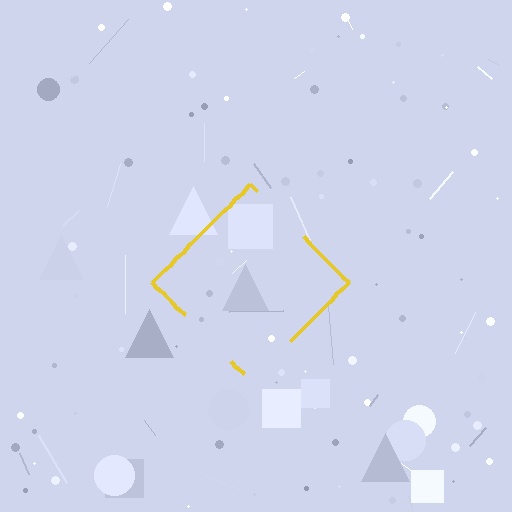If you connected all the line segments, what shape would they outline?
They would outline a diamond.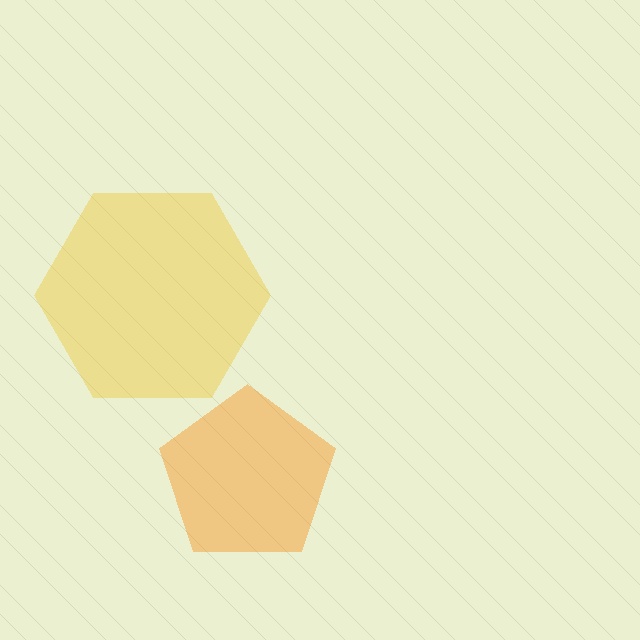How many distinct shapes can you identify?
There are 2 distinct shapes: an orange pentagon, a yellow hexagon.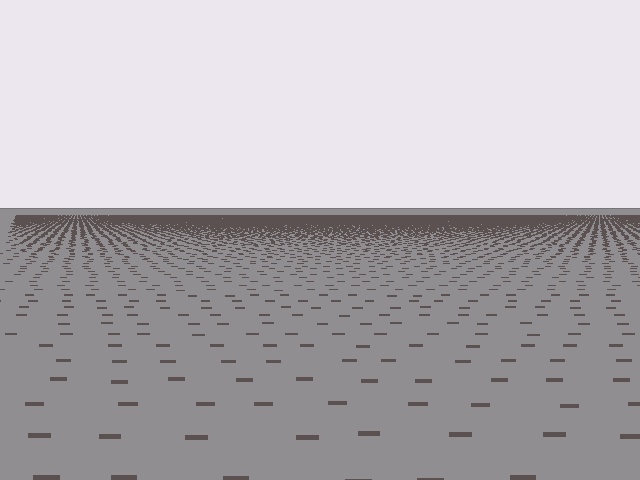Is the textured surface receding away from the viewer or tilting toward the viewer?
The surface is receding away from the viewer. Texture elements get smaller and denser toward the top.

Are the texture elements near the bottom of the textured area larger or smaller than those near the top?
Larger. Near the bottom, elements are closer to the viewer and appear at a bigger on-screen size.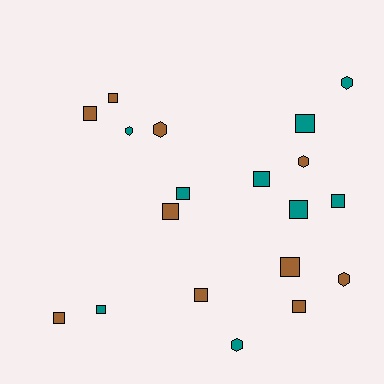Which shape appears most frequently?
Square, with 13 objects.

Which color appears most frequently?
Brown, with 10 objects.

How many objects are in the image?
There are 19 objects.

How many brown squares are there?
There are 7 brown squares.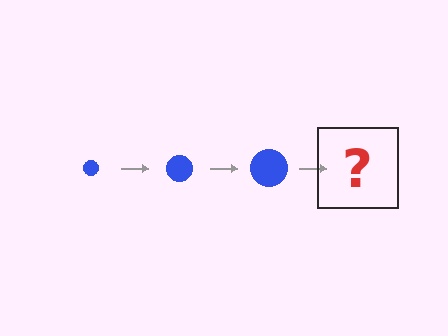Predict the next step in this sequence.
The next step is a blue circle, larger than the previous one.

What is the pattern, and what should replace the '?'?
The pattern is that the circle gets progressively larger each step. The '?' should be a blue circle, larger than the previous one.